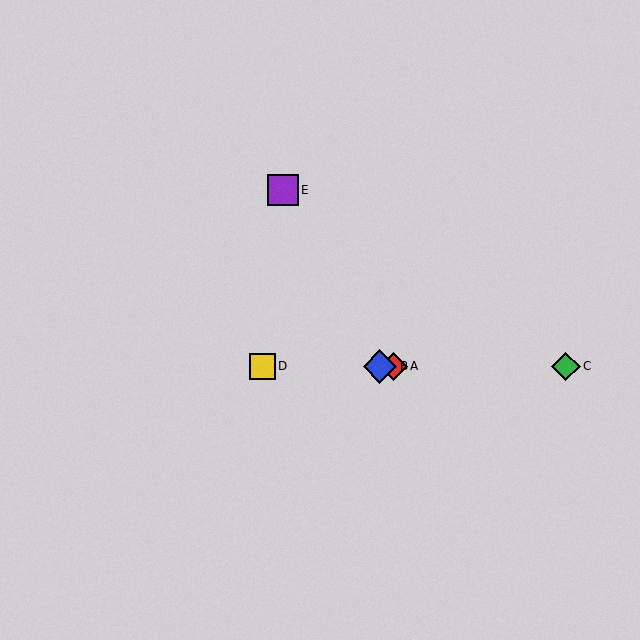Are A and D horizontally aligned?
Yes, both are at y≈366.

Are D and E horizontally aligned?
No, D is at y≈366 and E is at y≈190.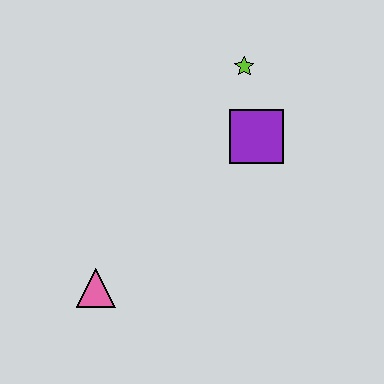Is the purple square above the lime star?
No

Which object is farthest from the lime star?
The pink triangle is farthest from the lime star.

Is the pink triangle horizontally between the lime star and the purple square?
No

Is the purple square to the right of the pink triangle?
Yes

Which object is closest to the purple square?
The lime star is closest to the purple square.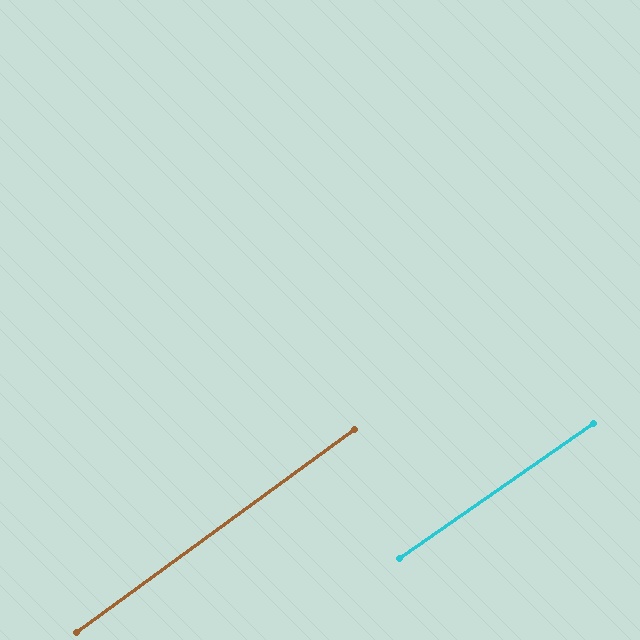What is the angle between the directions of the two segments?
Approximately 1 degree.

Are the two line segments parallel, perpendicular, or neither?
Parallel — their directions differ by only 1.0°.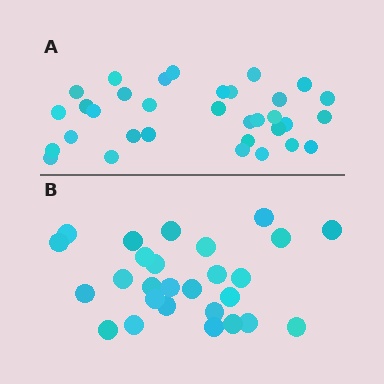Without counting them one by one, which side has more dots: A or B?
Region A (the top region) has more dots.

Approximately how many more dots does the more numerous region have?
Region A has about 6 more dots than region B.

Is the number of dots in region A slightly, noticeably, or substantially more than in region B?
Region A has only slightly more — the two regions are fairly close. The ratio is roughly 1.2 to 1.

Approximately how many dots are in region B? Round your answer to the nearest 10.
About 30 dots. (The exact count is 27, which rounds to 30.)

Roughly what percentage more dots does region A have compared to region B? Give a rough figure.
About 20% more.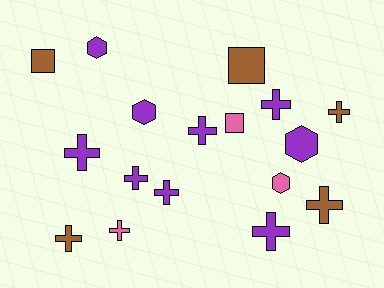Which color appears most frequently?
Purple, with 9 objects.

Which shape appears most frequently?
Cross, with 10 objects.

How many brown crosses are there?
There are 3 brown crosses.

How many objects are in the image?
There are 17 objects.